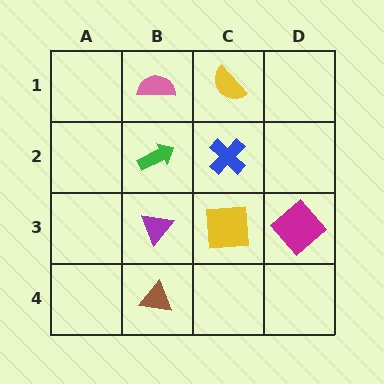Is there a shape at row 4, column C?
No, that cell is empty.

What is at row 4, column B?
A brown triangle.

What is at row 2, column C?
A blue cross.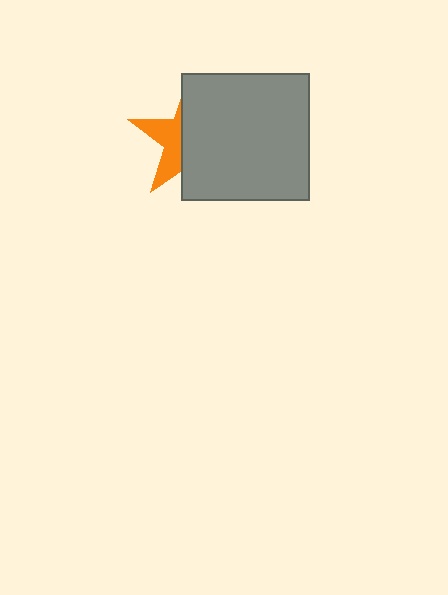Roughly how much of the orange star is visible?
A small part of it is visible (roughly 36%).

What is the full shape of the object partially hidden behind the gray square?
The partially hidden object is an orange star.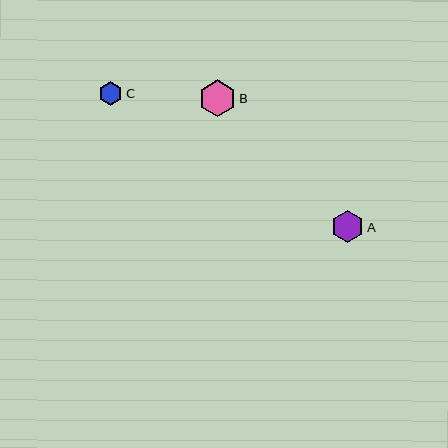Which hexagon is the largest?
Hexagon B is the largest with a size of approximately 37 pixels.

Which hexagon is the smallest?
Hexagon C is the smallest with a size of approximately 24 pixels.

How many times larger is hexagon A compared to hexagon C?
Hexagon A is approximately 1.3 times the size of hexagon C.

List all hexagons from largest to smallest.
From largest to smallest: B, A, C.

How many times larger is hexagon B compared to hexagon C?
Hexagon B is approximately 1.5 times the size of hexagon C.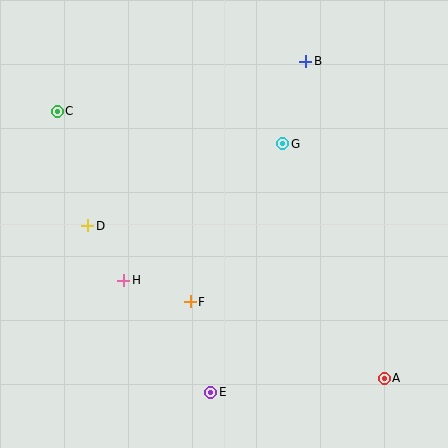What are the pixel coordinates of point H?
Point H is at (124, 280).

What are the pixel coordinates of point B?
Point B is at (306, 61).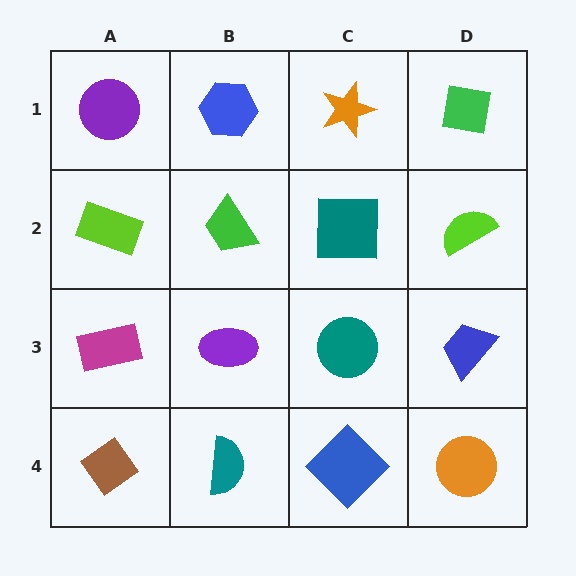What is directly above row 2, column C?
An orange star.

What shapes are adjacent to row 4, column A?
A magenta rectangle (row 3, column A), a teal semicircle (row 4, column B).